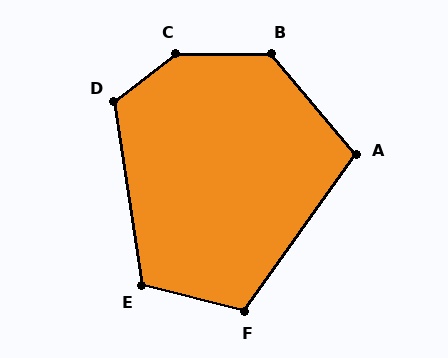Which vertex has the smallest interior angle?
A, at approximately 105 degrees.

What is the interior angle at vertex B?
Approximately 130 degrees (obtuse).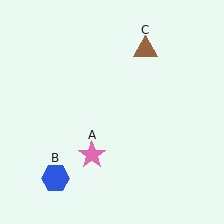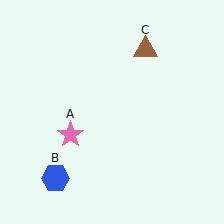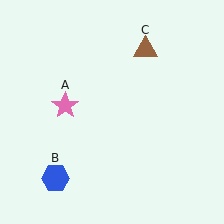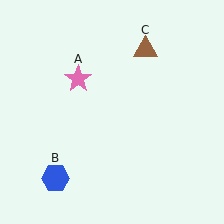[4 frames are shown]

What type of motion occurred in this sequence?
The pink star (object A) rotated clockwise around the center of the scene.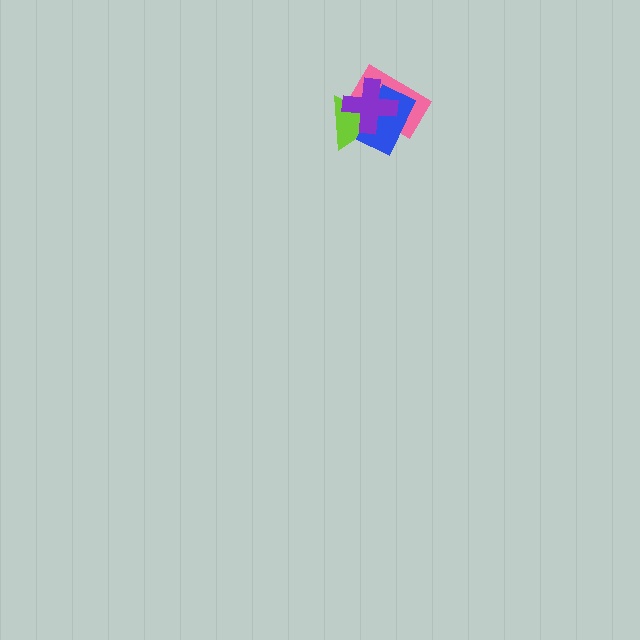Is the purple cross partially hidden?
No, no other shape covers it.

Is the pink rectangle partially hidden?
Yes, it is partially covered by another shape.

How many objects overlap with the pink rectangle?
3 objects overlap with the pink rectangle.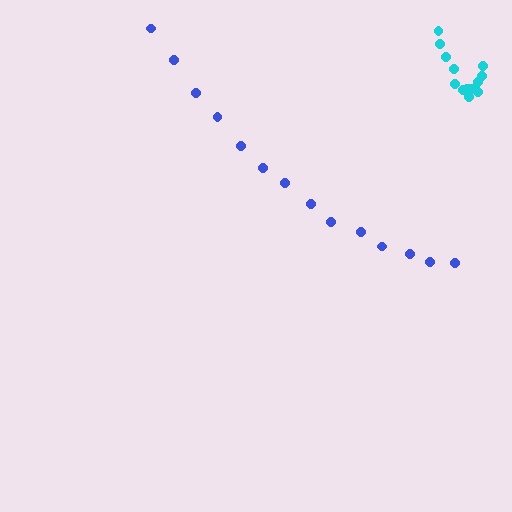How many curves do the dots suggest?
There are 2 distinct paths.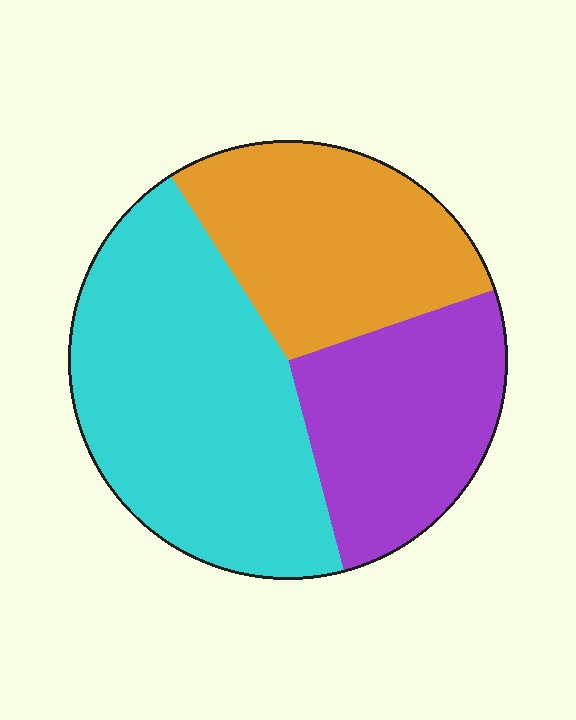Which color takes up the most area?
Cyan, at roughly 45%.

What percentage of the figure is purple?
Purple takes up about one quarter (1/4) of the figure.